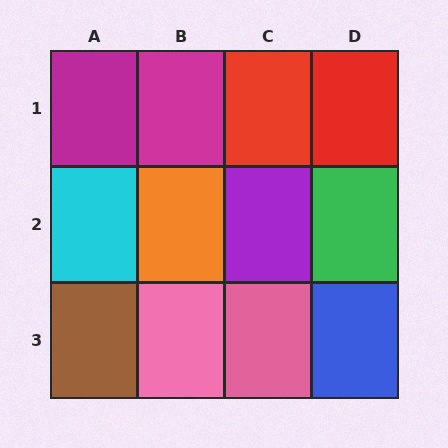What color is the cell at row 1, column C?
Red.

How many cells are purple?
1 cell is purple.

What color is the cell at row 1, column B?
Magenta.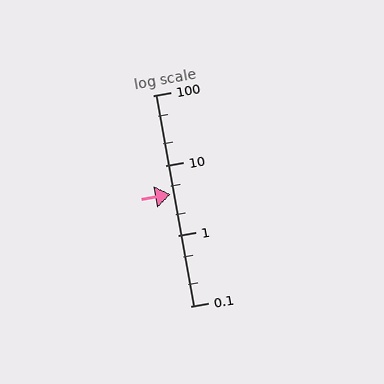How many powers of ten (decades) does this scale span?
The scale spans 3 decades, from 0.1 to 100.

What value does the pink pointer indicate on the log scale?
The pointer indicates approximately 3.9.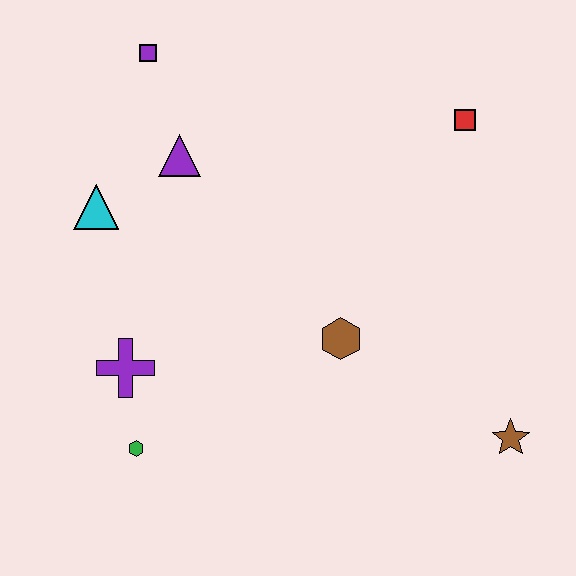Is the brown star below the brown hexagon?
Yes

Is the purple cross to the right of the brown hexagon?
No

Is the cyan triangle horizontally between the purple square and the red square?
No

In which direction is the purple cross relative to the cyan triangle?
The purple cross is below the cyan triangle.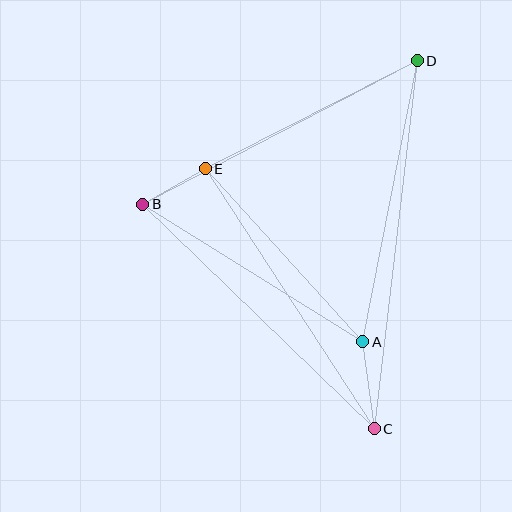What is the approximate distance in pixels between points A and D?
The distance between A and D is approximately 286 pixels.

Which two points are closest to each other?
Points B and E are closest to each other.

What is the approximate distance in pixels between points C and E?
The distance between C and E is approximately 310 pixels.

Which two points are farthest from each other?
Points C and D are farthest from each other.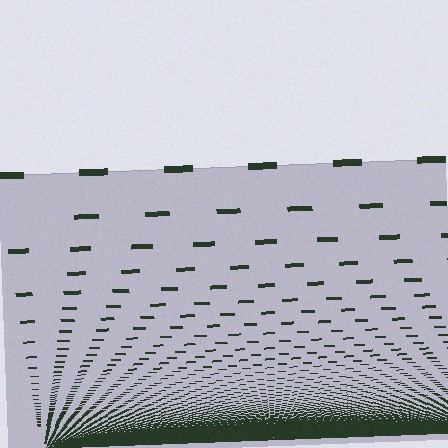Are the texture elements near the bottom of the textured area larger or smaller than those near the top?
Smaller. The gradient is inverted — elements near the bottom are smaller and denser.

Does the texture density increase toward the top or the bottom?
Density increases toward the bottom.